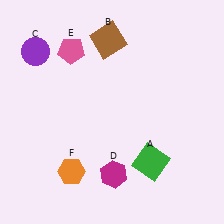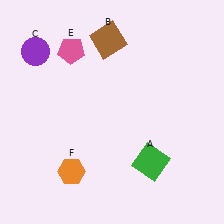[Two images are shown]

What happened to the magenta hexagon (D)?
The magenta hexagon (D) was removed in Image 2. It was in the bottom-right area of Image 1.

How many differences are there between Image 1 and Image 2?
There is 1 difference between the two images.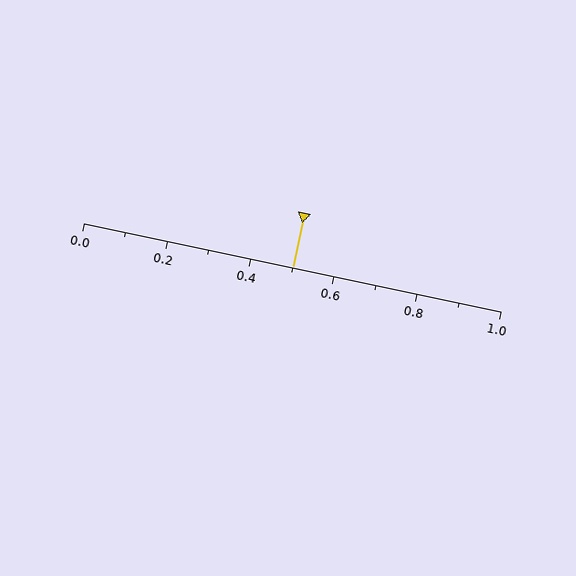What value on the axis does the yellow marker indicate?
The marker indicates approximately 0.5.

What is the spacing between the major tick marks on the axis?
The major ticks are spaced 0.2 apart.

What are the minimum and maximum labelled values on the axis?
The axis runs from 0.0 to 1.0.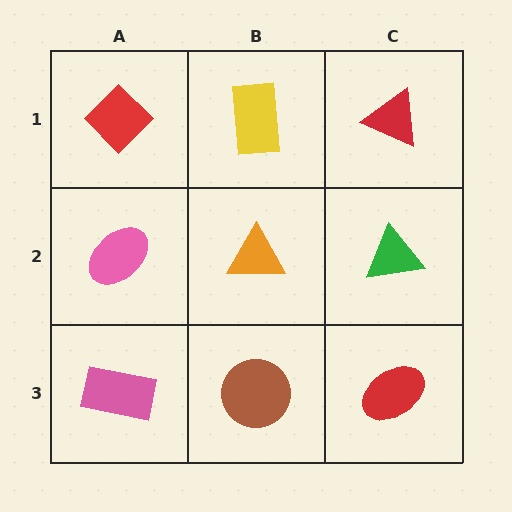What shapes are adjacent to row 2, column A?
A red diamond (row 1, column A), a pink rectangle (row 3, column A), an orange triangle (row 2, column B).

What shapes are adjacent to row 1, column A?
A pink ellipse (row 2, column A), a yellow rectangle (row 1, column B).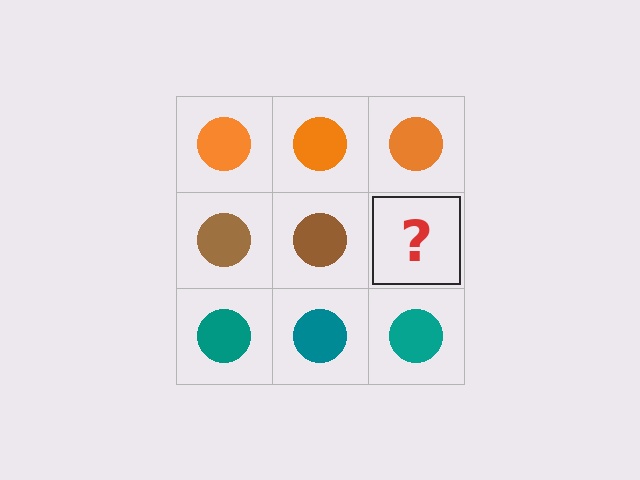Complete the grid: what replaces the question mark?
The question mark should be replaced with a brown circle.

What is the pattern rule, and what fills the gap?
The rule is that each row has a consistent color. The gap should be filled with a brown circle.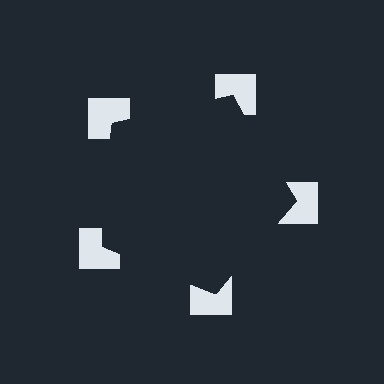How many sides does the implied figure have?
5 sides.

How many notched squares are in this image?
There are 5 — one at each vertex of the illusory pentagon.